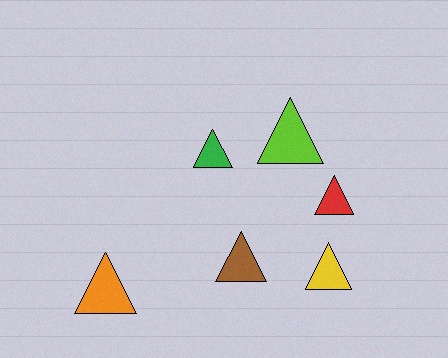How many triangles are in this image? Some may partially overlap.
There are 6 triangles.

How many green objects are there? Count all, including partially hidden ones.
There is 1 green object.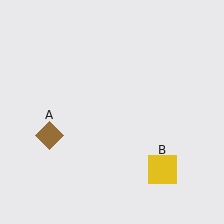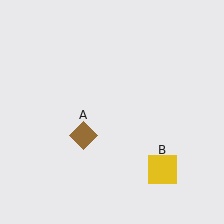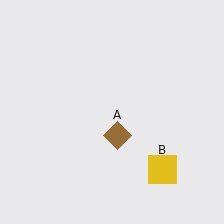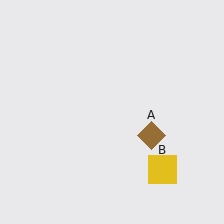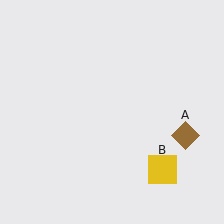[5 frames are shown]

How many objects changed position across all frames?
1 object changed position: brown diamond (object A).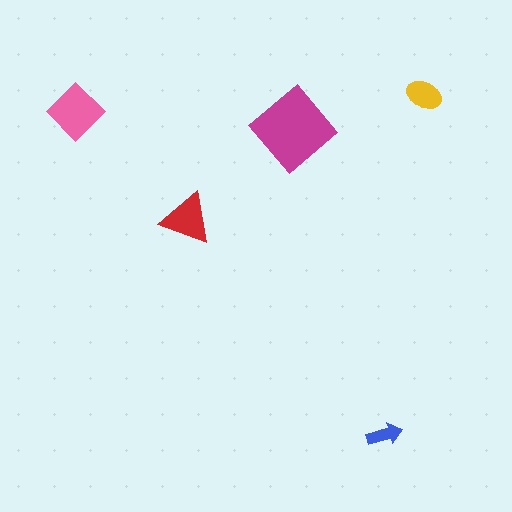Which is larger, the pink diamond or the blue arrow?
The pink diamond.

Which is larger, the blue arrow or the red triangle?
The red triangle.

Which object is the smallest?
The blue arrow.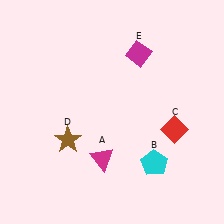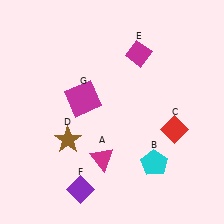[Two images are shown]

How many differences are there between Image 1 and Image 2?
There are 2 differences between the two images.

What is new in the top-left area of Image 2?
A magenta square (G) was added in the top-left area of Image 2.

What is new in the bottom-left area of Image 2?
A purple diamond (F) was added in the bottom-left area of Image 2.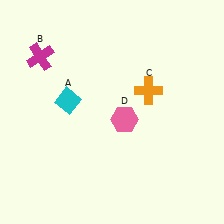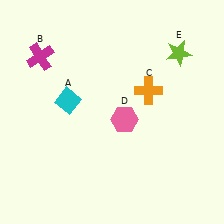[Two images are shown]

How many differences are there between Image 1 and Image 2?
There is 1 difference between the two images.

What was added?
A lime star (E) was added in Image 2.